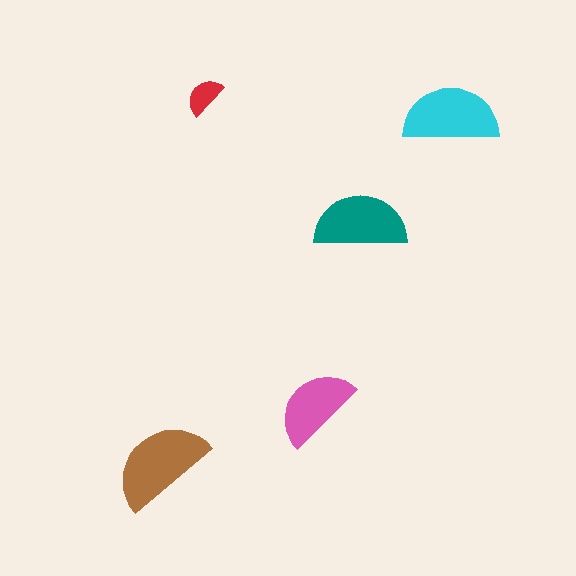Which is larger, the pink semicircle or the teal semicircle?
The teal one.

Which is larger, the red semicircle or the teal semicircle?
The teal one.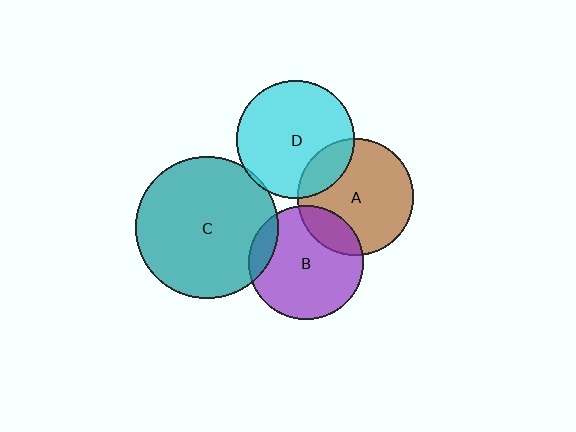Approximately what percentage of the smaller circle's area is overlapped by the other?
Approximately 20%.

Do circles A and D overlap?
Yes.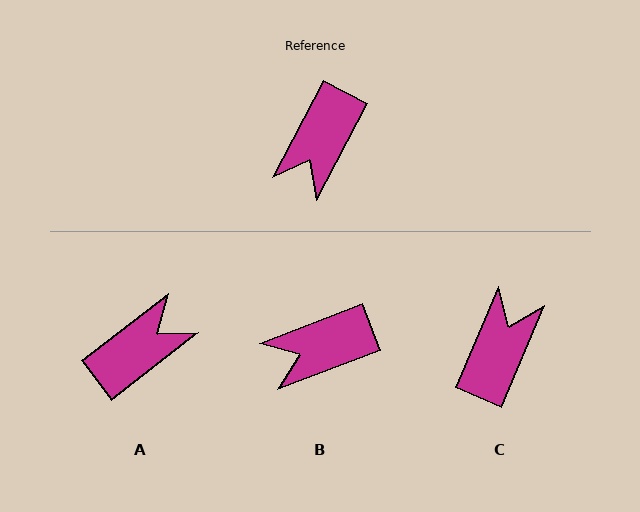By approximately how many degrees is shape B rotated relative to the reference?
Approximately 41 degrees clockwise.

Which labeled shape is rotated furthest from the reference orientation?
C, about 175 degrees away.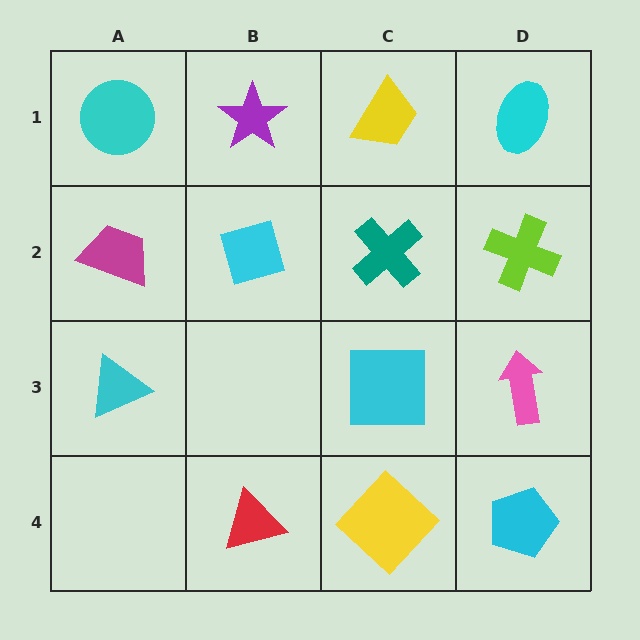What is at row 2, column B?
A cyan diamond.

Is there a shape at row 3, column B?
No, that cell is empty.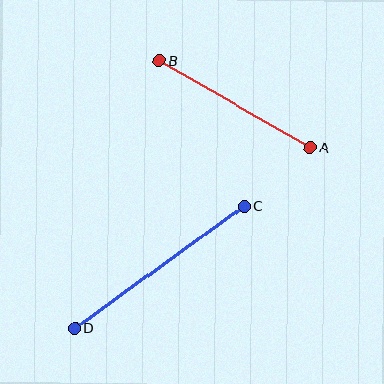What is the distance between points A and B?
The distance is approximately 174 pixels.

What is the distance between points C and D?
The distance is approximately 209 pixels.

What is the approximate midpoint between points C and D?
The midpoint is at approximately (159, 267) pixels.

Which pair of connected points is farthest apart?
Points C and D are farthest apart.